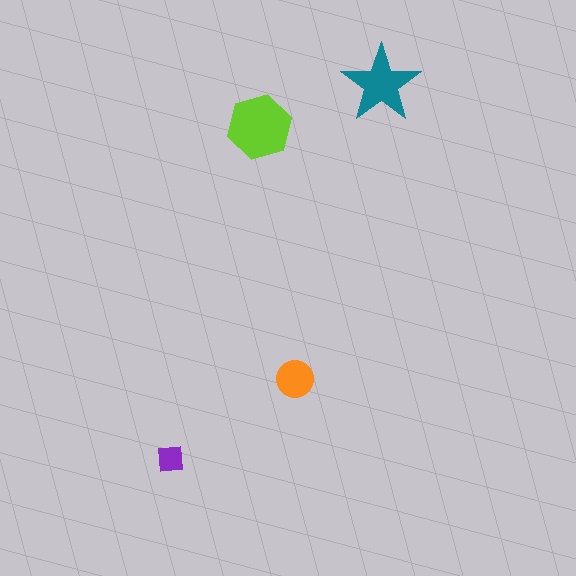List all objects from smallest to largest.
The purple square, the orange circle, the teal star, the lime hexagon.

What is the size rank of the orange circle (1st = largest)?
3rd.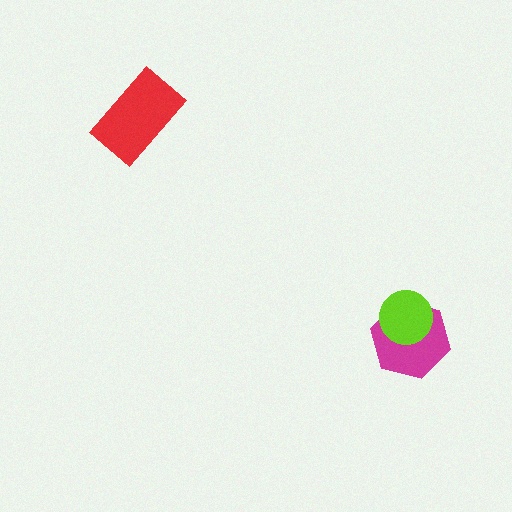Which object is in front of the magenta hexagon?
The lime circle is in front of the magenta hexagon.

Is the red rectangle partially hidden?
No, no other shape covers it.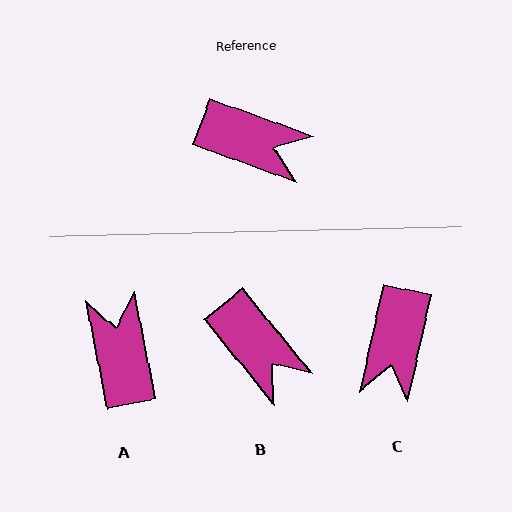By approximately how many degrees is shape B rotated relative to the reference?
Approximately 30 degrees clockwise.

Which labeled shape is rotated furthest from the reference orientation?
A, about 122 degrees away.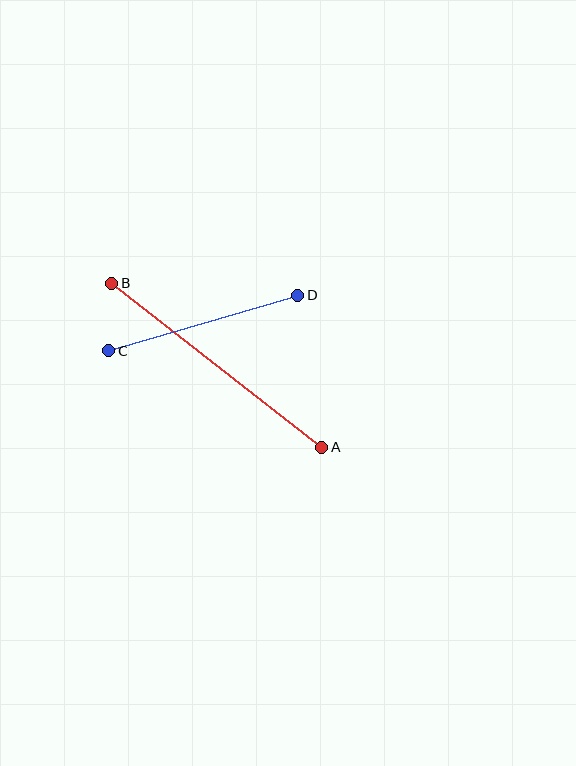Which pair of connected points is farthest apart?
Points A and B are farthest apart.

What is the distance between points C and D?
The distance is approximately 196 pixels.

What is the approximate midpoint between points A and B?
The midpoint is at approximately (217, 365) pixels.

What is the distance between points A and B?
The distance is approximately 266 pixels.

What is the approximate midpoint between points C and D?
The midpoint is at approximately (203, 323) pixels.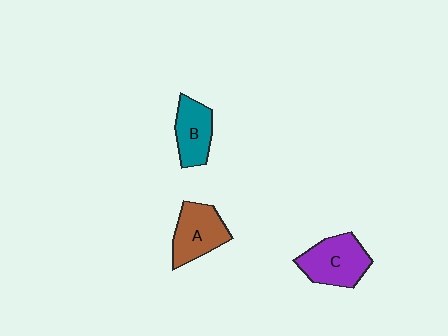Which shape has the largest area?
Shape C (purple).